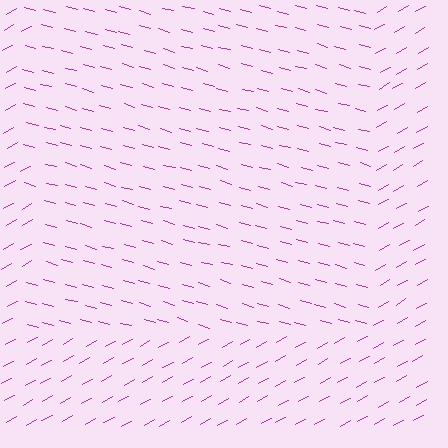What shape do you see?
I see a rectangle.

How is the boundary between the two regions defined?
The boundary is defined purely by a change in line orientation (approximately 45 degrees difference). All lines are the same color and thickness.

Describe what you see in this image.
The image is filled with small magenta line segments. A rectangle region in the image has lines oriented differently from the surrounding lines, creating a visible texture boundary.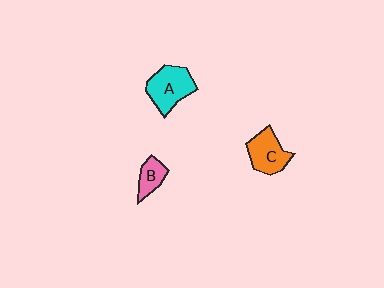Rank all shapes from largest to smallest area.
From largest to smallest: A (cyan), C (orange), B (pink).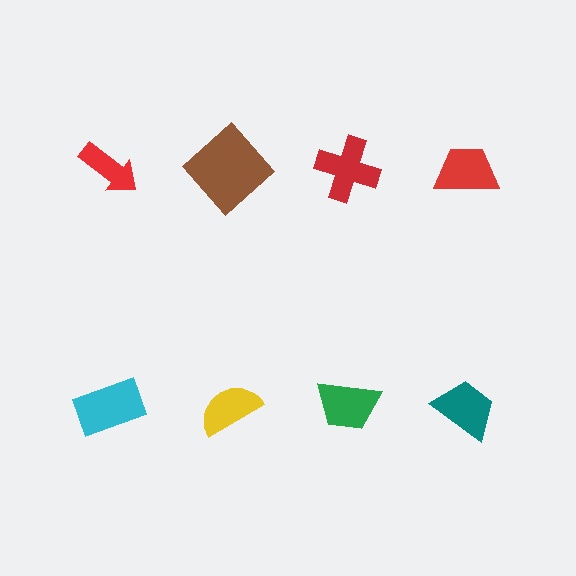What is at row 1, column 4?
A red trapezoid.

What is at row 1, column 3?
A red cross.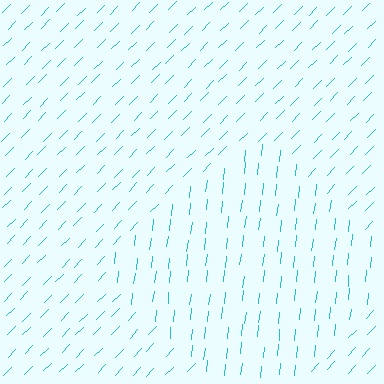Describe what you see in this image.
The image is filled with small cyan line segments. A diamond region in the image has lines oriented differently from the surrounding lines, creating a visible texture boundary.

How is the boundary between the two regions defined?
The boundary is defined purely by a change in line orientation (approximately 38 degrees difference). All lines are the same color and thickness.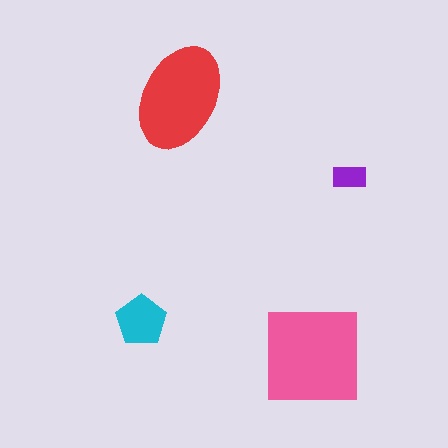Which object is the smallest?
The purple rectangle.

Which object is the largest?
The pink square.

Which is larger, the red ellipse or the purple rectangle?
The red ellipse.